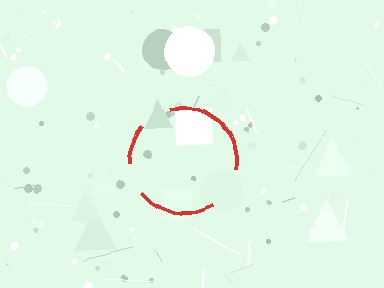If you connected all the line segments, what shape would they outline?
They would outline a circle.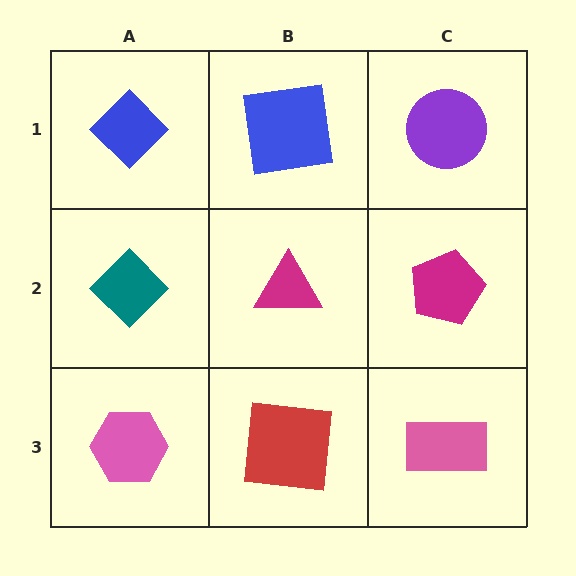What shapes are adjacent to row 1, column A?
A teal diamond (row 2, column A), a blue square (row 1, column B).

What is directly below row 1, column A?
A teal diamond.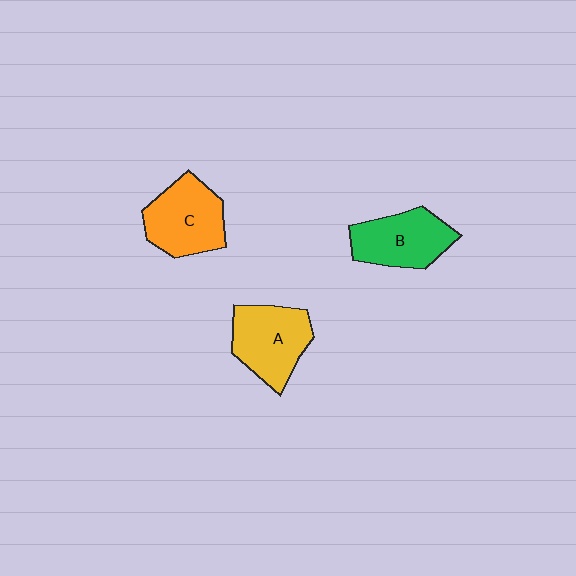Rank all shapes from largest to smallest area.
From largest to smallest: A (yellow), C (orange), B (green).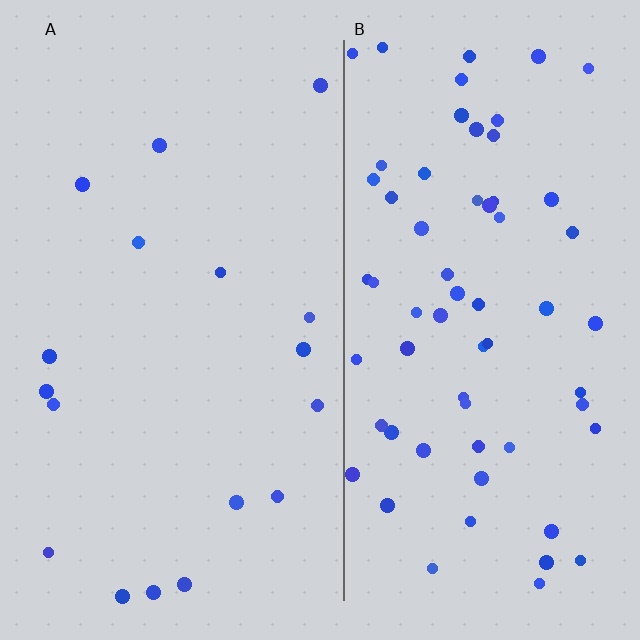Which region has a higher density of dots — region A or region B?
B (the right).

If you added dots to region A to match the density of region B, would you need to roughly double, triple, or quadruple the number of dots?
Approximately quadruple.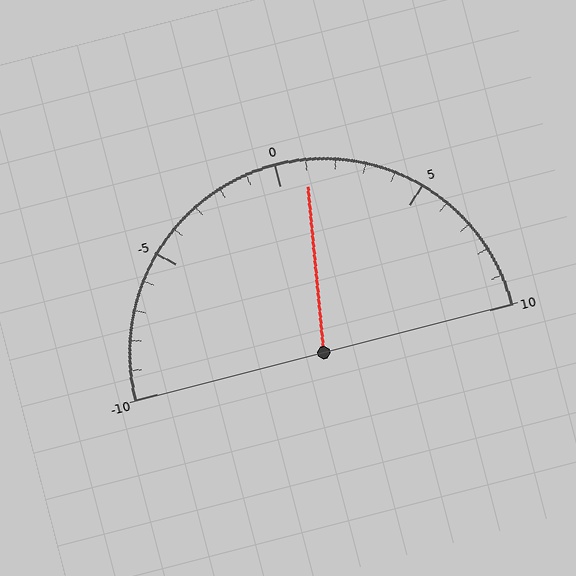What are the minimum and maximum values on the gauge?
The gauge ranges from -10 to 10.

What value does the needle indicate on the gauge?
The needle indicates approximately 1.